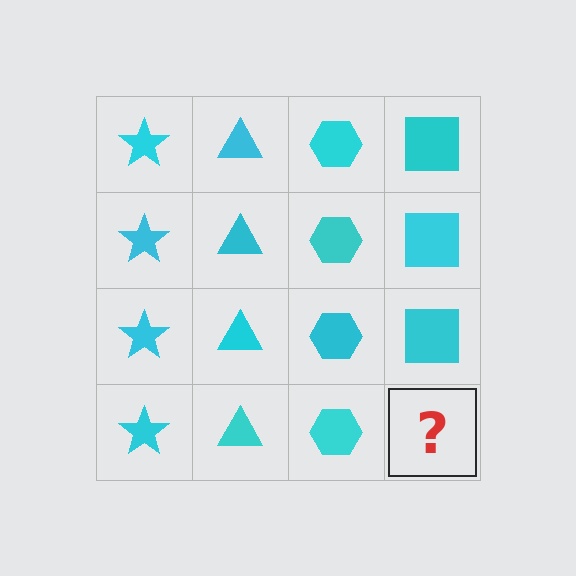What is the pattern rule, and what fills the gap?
The rule is that each column has a consistent shape. The gap should be filled with a cyan square.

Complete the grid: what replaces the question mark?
The question mark should be replaced with a cyan square.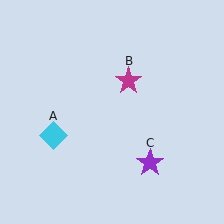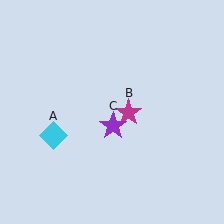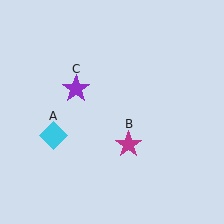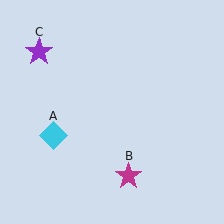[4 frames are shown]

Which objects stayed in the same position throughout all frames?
Cyan diamond (object A) remained stationary.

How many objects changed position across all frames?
2 objects changed position: magenta star (object B), purple star (object C).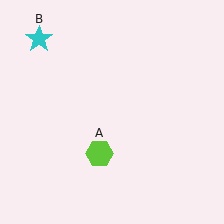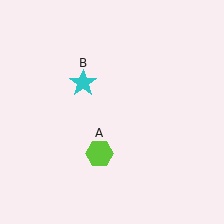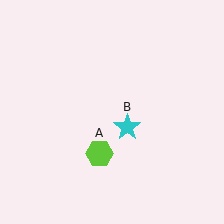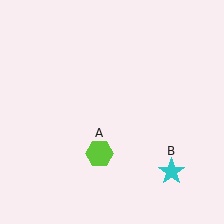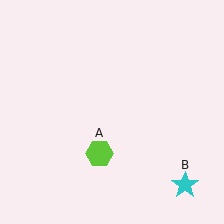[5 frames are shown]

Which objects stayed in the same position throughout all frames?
Lime hexagon (object A) remained stationary.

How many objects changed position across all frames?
1 object changed position: cyan star (object B).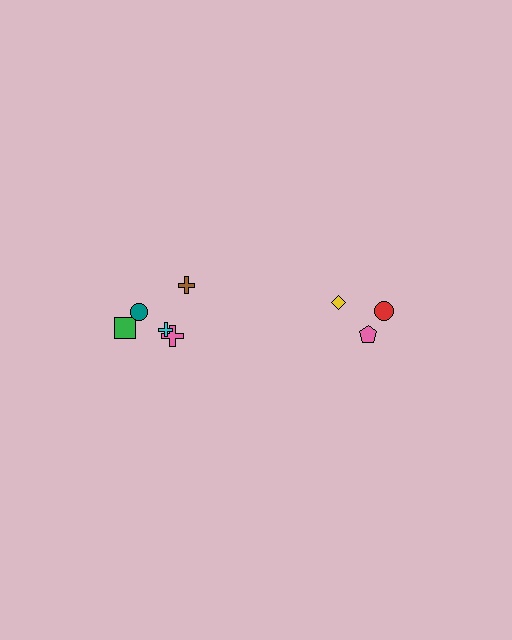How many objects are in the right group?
There are 3 objects.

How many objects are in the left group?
There are 5 objects.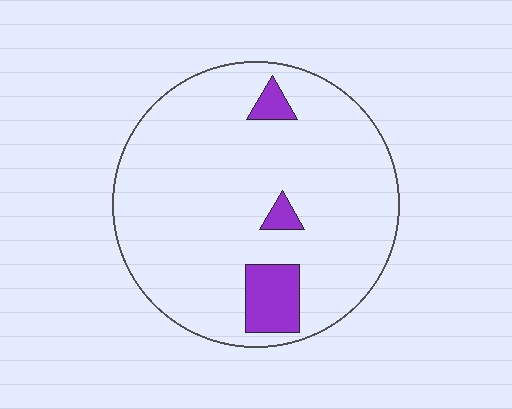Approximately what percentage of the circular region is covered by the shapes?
Approximately 10%.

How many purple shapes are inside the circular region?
3.